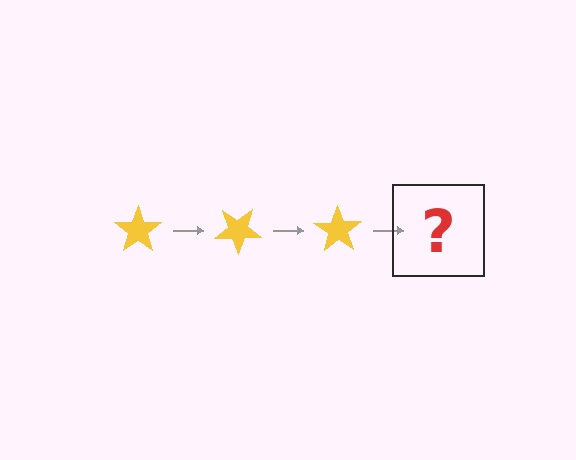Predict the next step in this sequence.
The next step is a yellow star rotated 105 degrees.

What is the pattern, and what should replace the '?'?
The pattern is that the star rotates 35 degrees each step. The '?' should be a yellow star rotated 105 degrees.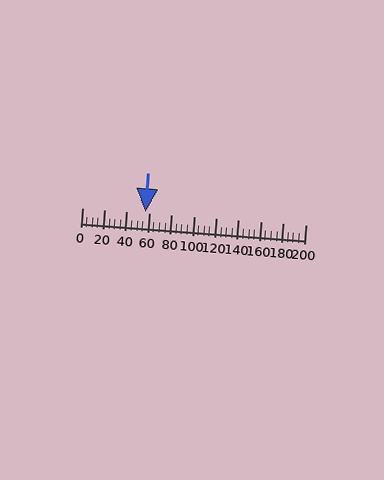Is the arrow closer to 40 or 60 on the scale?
The arrow is closer to 60.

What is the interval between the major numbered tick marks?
The major tick marks are spaced 20 units apart.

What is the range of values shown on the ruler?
The ruler shows values from 0 to 200.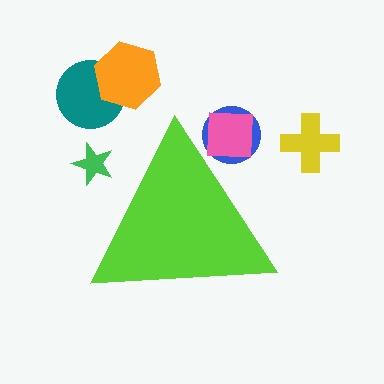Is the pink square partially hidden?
Yes, the pink square is partially hidden behind the lime triangle.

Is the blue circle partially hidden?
Yes, the blue circle is partially hidden behind the lime triangle.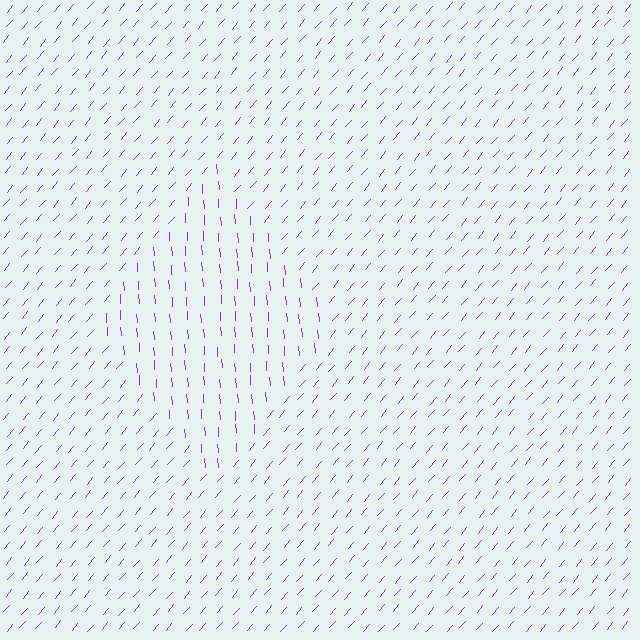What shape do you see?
I see a diamond.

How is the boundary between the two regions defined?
The boundary is defined purely by a change in line orientation (approximately 45 degrees difference). All lines are the same color and thickness.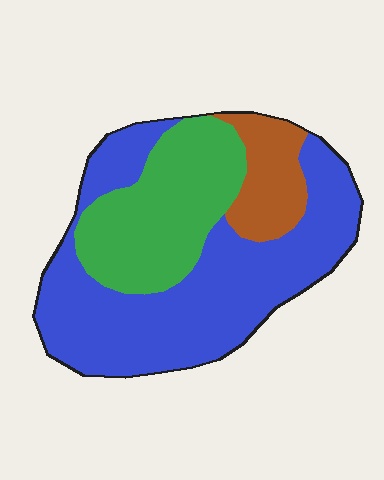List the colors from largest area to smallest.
From largest to smallest: blue, green, brown.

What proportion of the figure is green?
Green takes up about one third (1/3) of the figure.